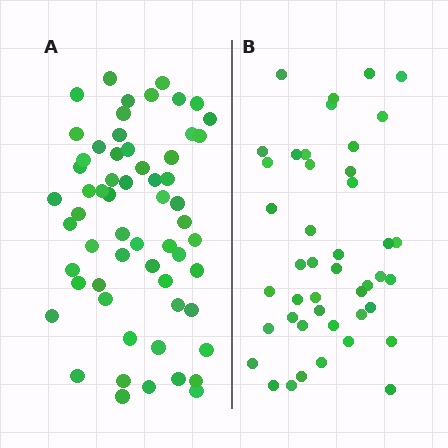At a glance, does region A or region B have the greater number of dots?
Region A (the left region) has more dots.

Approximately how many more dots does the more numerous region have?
Region A has approximately 15 more dots than region B.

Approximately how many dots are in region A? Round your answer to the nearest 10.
About 60 dots.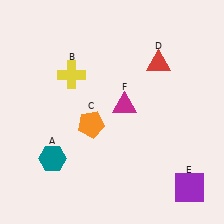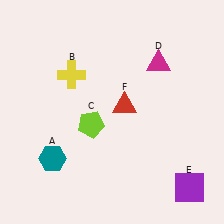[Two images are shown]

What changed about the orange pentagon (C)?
In Image 1, C is orange. In Image 2, it changed to lime.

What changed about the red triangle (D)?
In Image 1, D is red. In Image 2, it changed to magenta.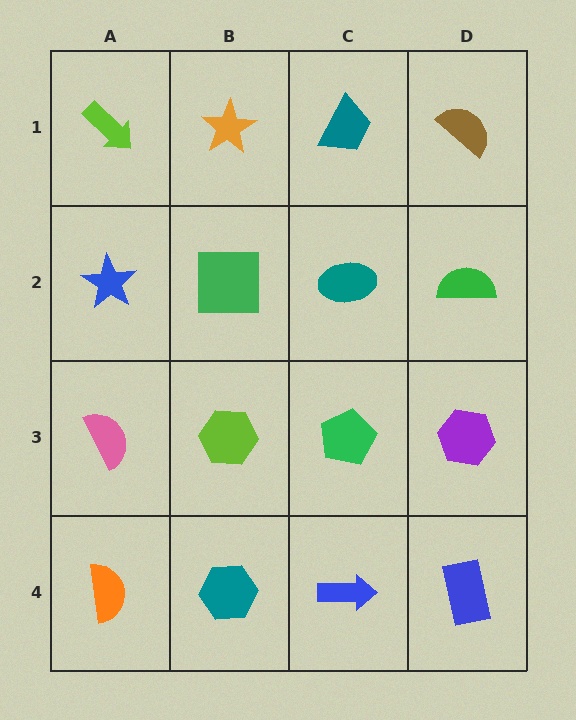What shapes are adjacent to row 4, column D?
A purple hexagon (row 3, column D), a blue arrow (row 4, column C).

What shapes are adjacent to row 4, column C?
A green pentagon (row 3, column C), a teal hexagon (row 4, column B), a blue rectangle (row 4, column D).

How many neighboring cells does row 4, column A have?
2.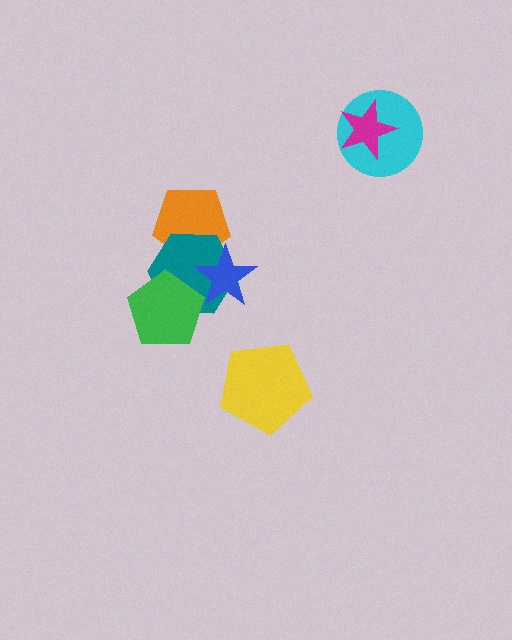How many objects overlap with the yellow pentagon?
0 objects overlap with the yellow pentagon.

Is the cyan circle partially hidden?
Yes, it is partially covered by another shape.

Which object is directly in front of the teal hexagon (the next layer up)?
The blue star is directly in front of the teal hexagon.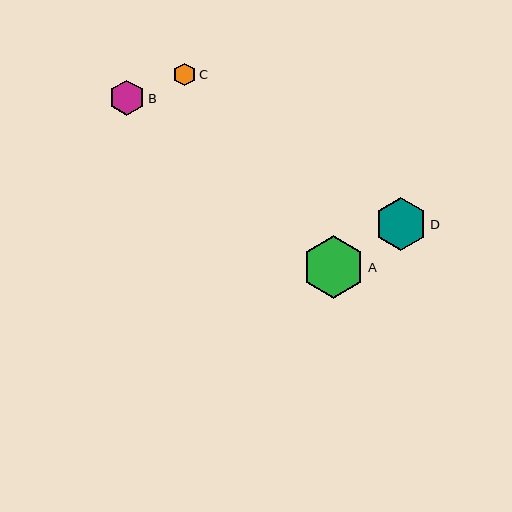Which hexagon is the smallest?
Hexagon C is the smallest with a size of approximately 23 pixels.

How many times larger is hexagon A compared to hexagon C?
Hexagon A is approximately 2.8 times the size of hexagon C.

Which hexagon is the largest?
Hexagon A is the largest with a size of approximately 63 pixels.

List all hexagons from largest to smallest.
From largest to smallest: A, D, B, C.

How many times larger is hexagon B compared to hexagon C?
Hexagon B is approximately 1.6 times the size of hexagon C.